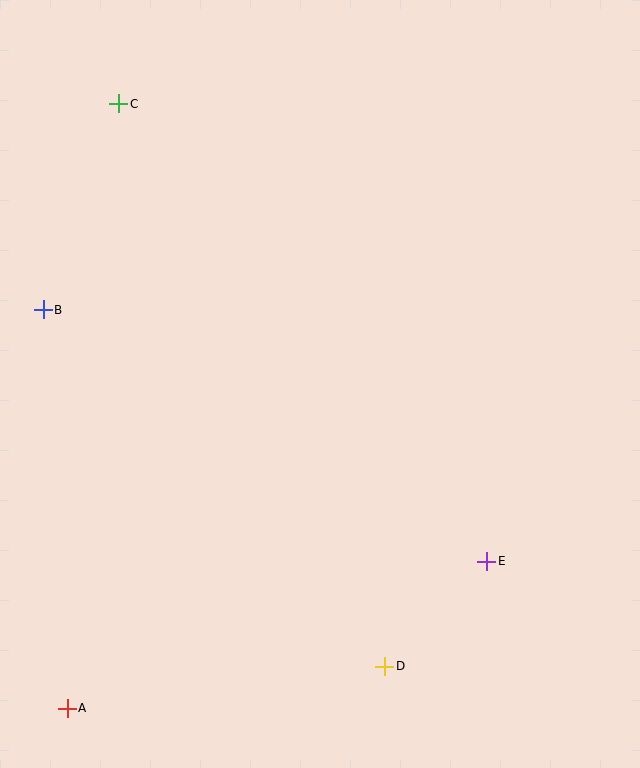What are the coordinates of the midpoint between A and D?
The midpoint between A and D is at (226, 687).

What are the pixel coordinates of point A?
Point A is at (67, 708).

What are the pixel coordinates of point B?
Point B is at (43, 310).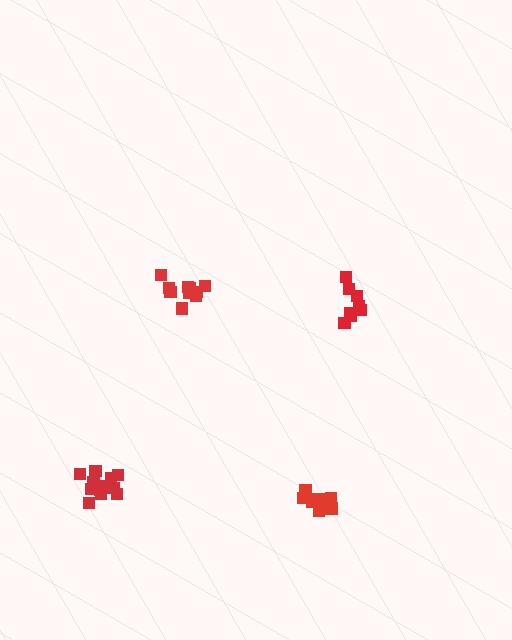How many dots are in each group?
Group 1: 13 dots, Group 2: 13 dots, Group 3: 10 dots, Group 4: 8 dots (44 total).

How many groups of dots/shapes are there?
There are 4 groups.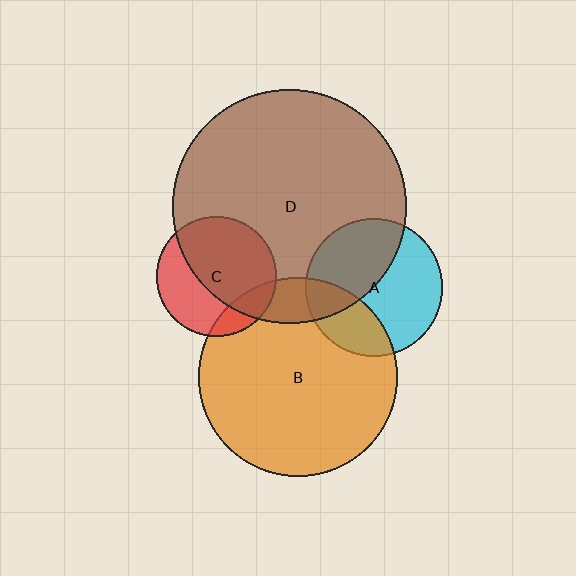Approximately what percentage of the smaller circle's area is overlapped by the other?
Approximately 15%.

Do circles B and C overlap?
Yes.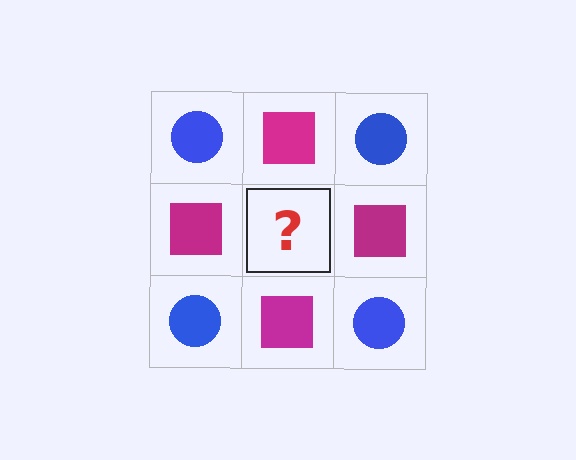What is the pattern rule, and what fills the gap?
The rule is that it alternates blue circle and magenta square in a checkerboard pattern. The gap should be filled with a blue circle.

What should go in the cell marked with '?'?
The missing cell should contain a blue circle.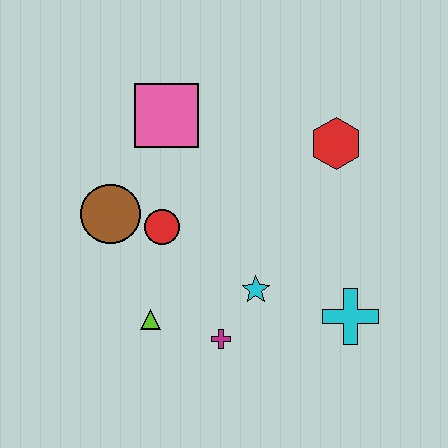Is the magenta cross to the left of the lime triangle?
No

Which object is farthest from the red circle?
The cyan cross is farthest from the red circle.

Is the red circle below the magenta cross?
No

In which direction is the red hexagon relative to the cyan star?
The red hexagon is above the cyan star.